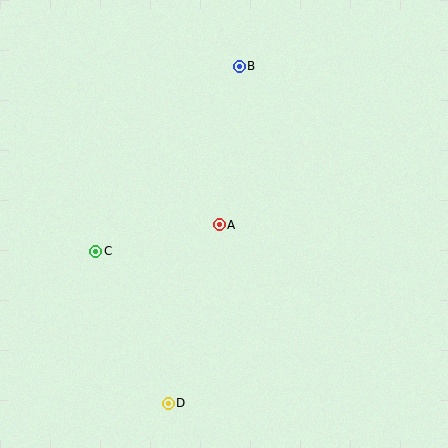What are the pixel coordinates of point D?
Point D is at (168, 403).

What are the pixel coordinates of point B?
Point B is at (239, 66).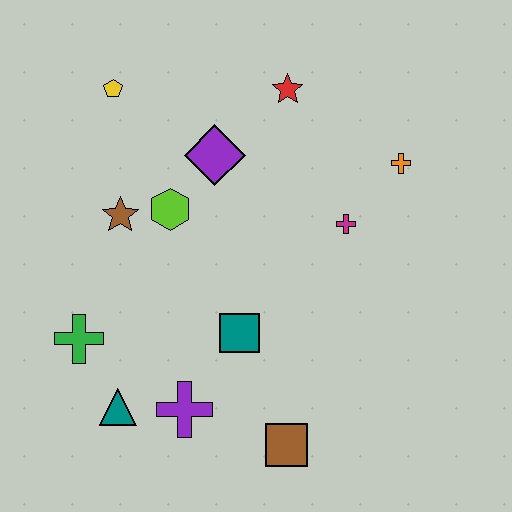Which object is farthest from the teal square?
The yellow pentagon is farthest from the teal square.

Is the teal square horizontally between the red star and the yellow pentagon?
Yes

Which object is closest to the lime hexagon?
The brown star is closest to the lime hexagon.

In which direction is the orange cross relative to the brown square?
The orange cross is above the brown square.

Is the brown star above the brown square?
Yes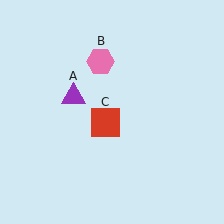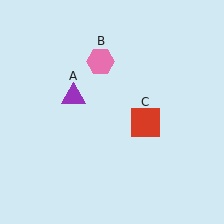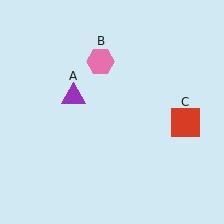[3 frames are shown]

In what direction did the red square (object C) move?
The red square (object C) moved right.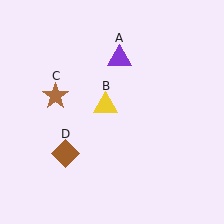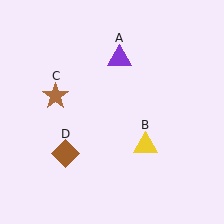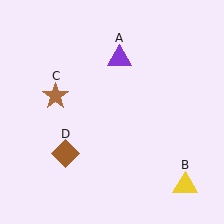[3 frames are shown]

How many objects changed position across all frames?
1 object changed position: yellow triangle (object B).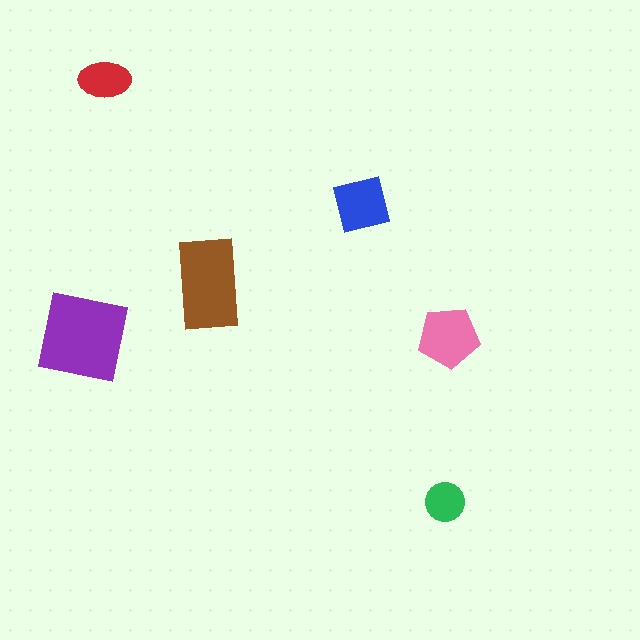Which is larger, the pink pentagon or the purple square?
The purple square.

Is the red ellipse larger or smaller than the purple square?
Smaller.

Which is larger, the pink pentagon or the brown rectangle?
The brown rectangle.